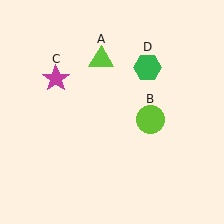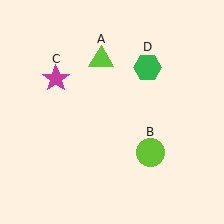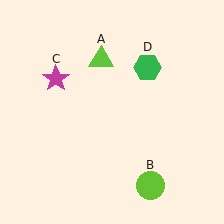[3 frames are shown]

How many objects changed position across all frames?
1 object changed position: lime circle (object B).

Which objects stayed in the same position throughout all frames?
Lime triangle (object A) and magenta star (object C) and green hexagon (object D) remained stationary.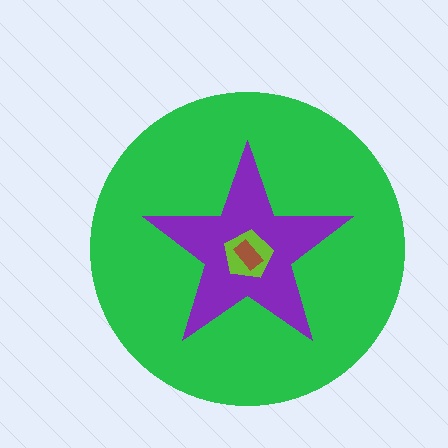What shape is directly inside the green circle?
The purple star.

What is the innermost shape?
The brown rectangle.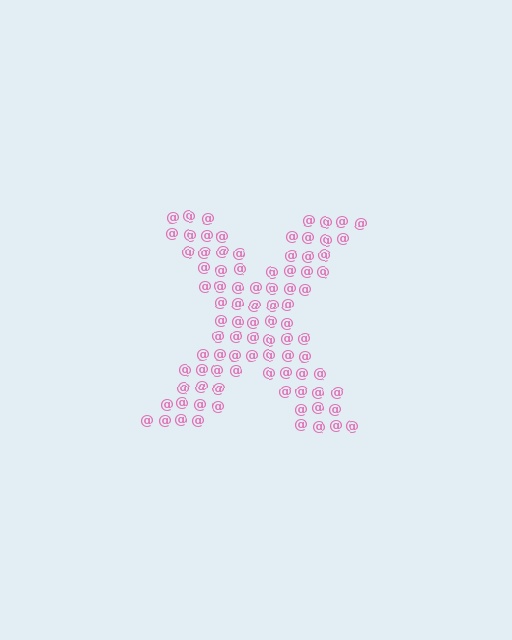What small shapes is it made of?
It is made of small at signs.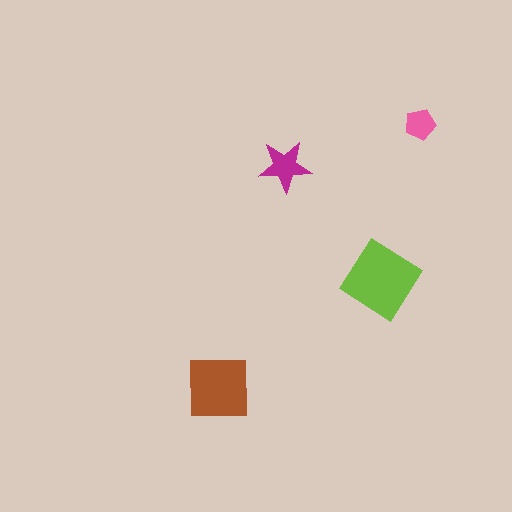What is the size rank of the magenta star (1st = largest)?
3rd.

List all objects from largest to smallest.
The lime diamond, the brown square, the magenta star, the pink pentagon.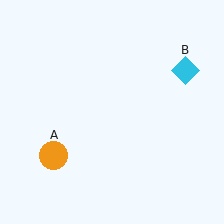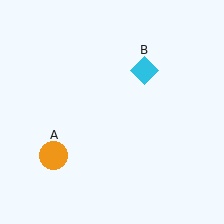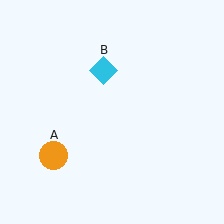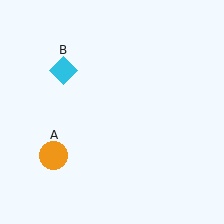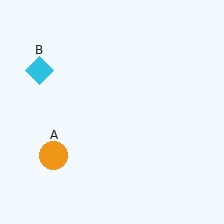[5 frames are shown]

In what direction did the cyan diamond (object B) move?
The cyan diamond (object B) moved left.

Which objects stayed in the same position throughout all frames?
Orange circle (object A) remained stationary.